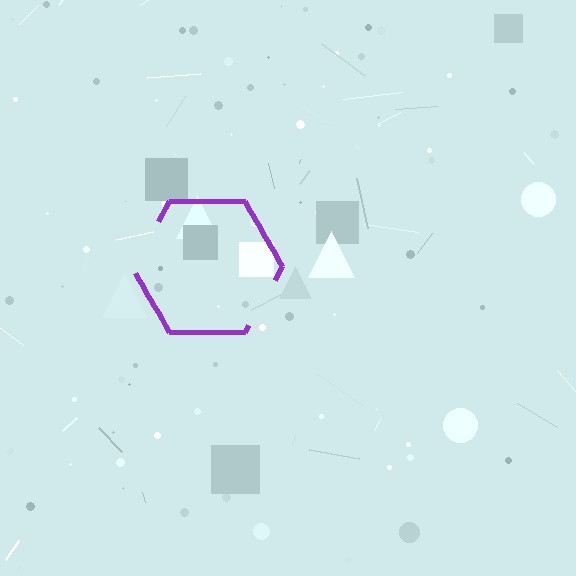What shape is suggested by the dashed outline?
The dashed outline suggests a hexagon.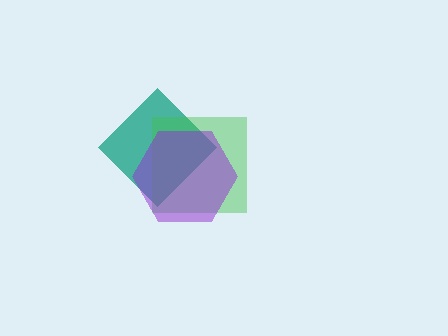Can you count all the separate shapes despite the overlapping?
Yes, there are 3 separate shapes.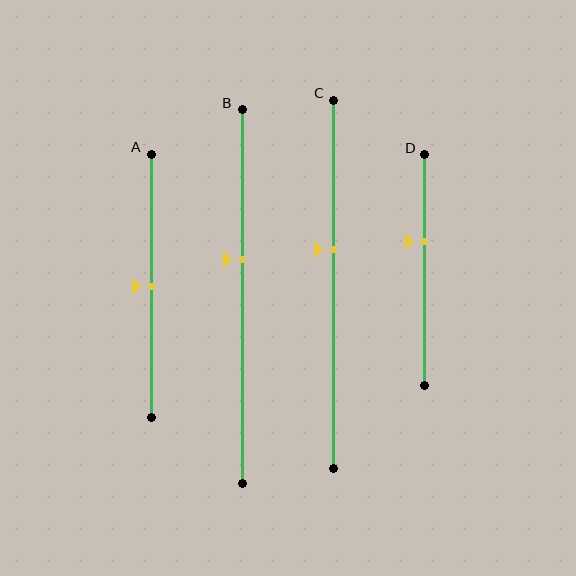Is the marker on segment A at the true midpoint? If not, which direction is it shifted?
Yes, the marker on segment A is at the true midpoint.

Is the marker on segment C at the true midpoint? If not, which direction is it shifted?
No, the marker on segment C is shifted upward by about 9% of the segment length.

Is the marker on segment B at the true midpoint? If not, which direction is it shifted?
No, the marker on segment B is shifted upward by about 10% of the segment length.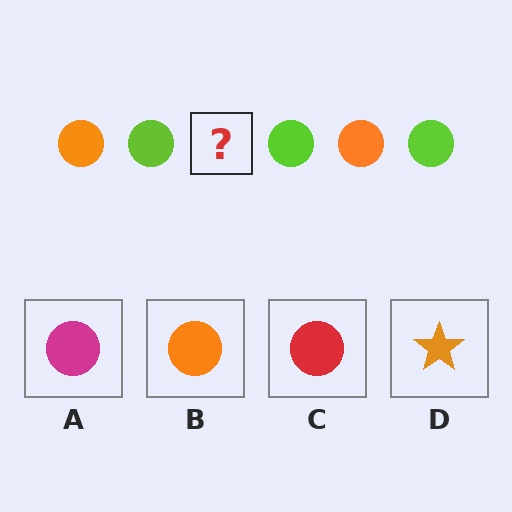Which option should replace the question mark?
Option B.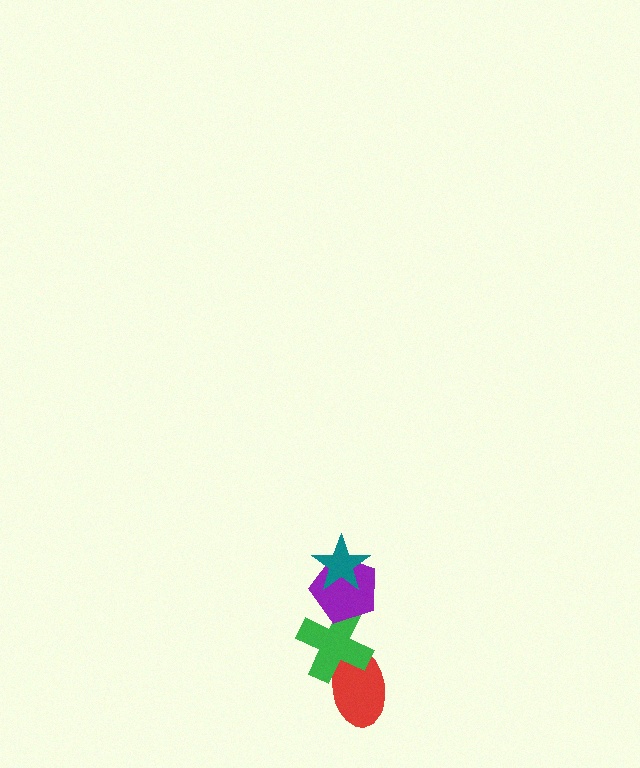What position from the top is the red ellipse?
The red ellipse is 4th from the top.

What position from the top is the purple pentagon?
The purple pentagon is 2nd from the top.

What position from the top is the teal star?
The teal star is 1st from the top.